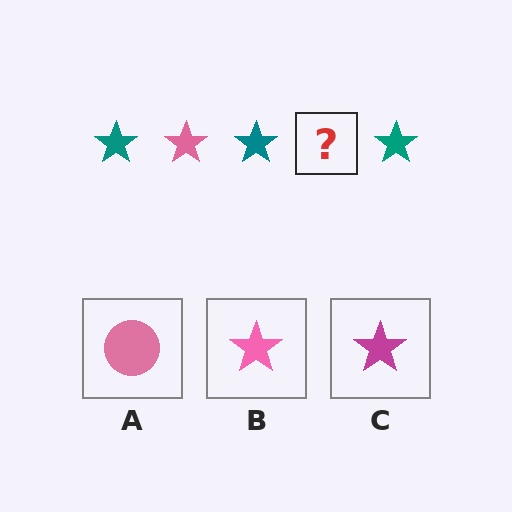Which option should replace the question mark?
Option B.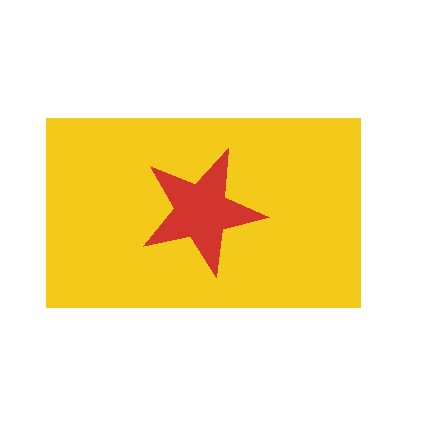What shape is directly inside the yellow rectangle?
The red star.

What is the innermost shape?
The red star.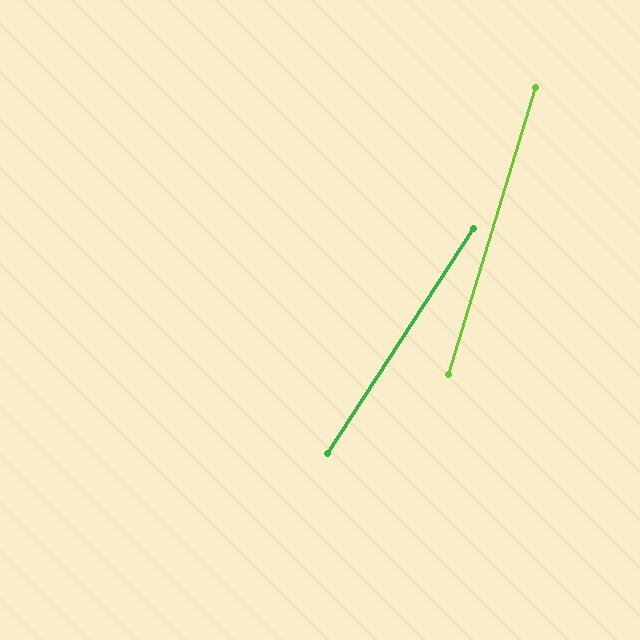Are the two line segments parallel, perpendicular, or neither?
Neither parallel nor perpendicular — they differ by about 16°.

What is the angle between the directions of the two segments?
Approximately 16 degrees.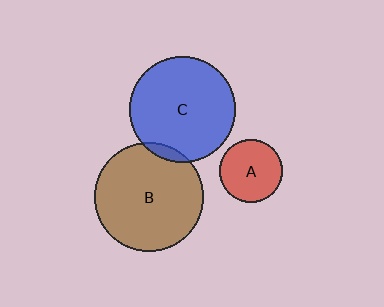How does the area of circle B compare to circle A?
Approximately 3.0 times.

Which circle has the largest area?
Circle B (brown).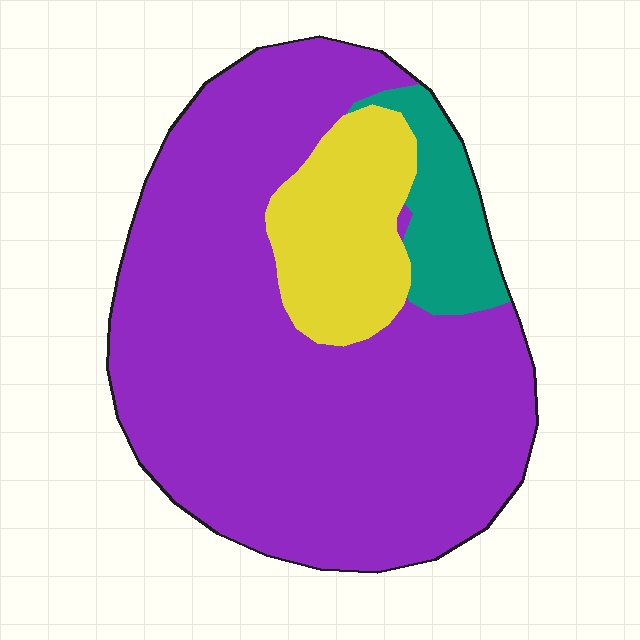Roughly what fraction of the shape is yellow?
Yellow takes up about one sixth (1/6) of the shape.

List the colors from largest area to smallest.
From largest to smallest: purple, yellow, teal.